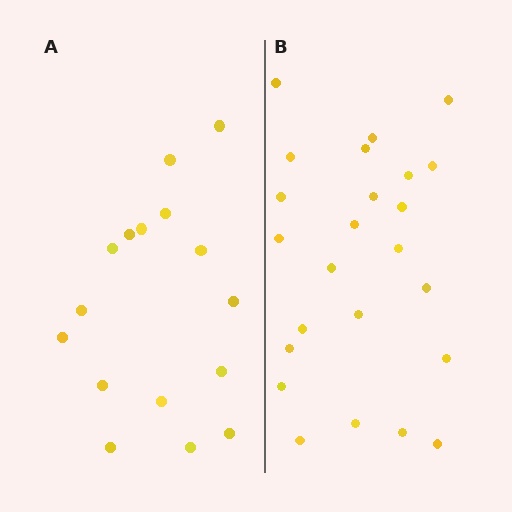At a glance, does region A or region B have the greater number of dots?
Region B (the right region) has more dots.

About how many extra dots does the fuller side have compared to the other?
Region B has roughly 8 or so more dots than region A.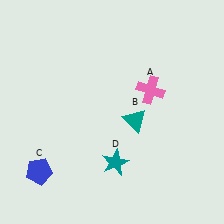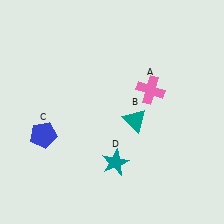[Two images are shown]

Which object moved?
The blue pentagon (C) moved up.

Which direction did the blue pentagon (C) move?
The blue pentagon (C) moved up.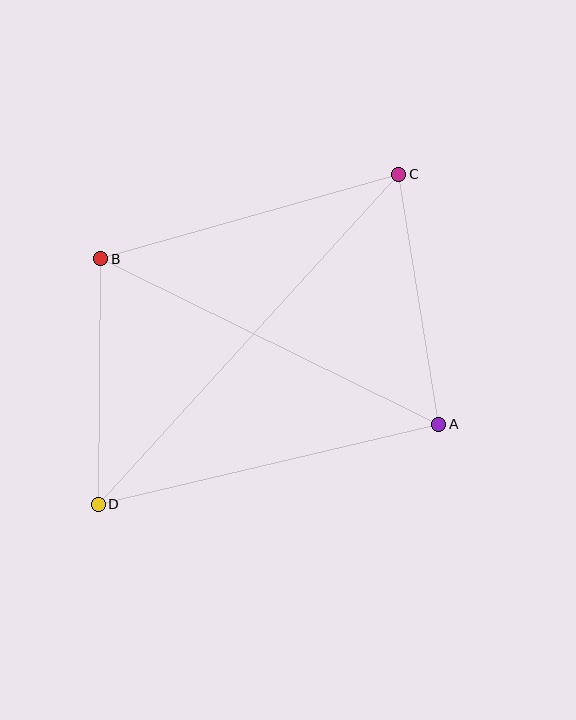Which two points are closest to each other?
Points B and D are closest to each other.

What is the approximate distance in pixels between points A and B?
The distance between A and B is approximately 377 pixels.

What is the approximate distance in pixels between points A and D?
The distance between A and D is approximately 350 pixels.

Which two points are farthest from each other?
Points C and D are farthest from each other.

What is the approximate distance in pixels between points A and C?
The distance between A and C is approximately 253 pixels.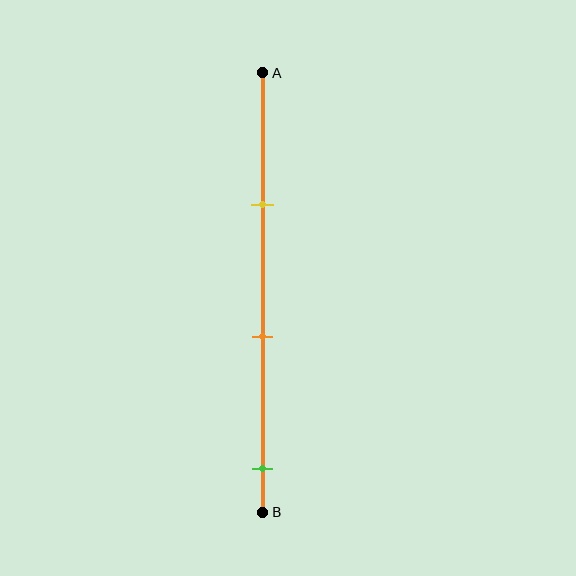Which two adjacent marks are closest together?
The yellow and orange marks are the closest adjacent pair.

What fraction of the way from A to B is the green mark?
The green mark is approximately 90% (0.9) of the way from A to B.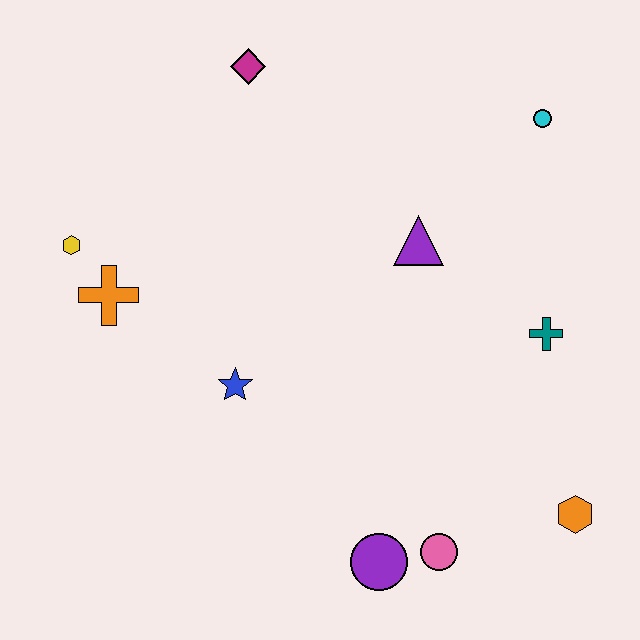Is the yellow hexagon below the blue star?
No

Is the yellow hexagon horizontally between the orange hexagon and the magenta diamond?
No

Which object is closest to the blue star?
The orange cross is closest to the blue star.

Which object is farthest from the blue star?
The cyan circle is farthest from the blue star.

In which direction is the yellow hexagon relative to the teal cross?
The yellow hexagon is to the left of the teal cross.